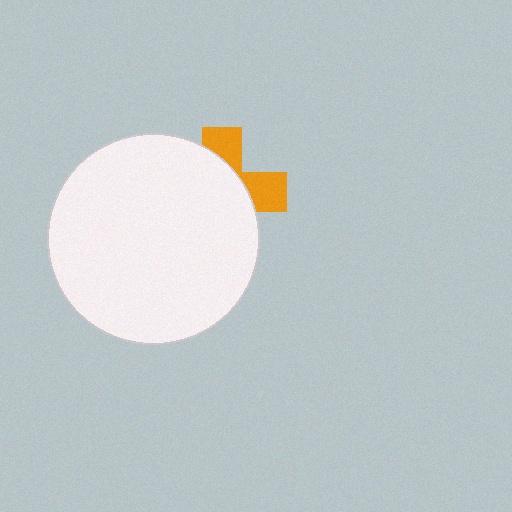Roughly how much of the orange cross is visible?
A small part of it is visible (roughly 32%).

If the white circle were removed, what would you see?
You would see the complete orange cross.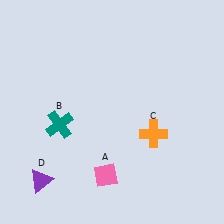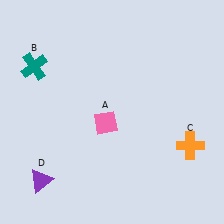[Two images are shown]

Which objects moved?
The objects that moved are: the pink diamond (A), the teal cross (B), the orange cross (C).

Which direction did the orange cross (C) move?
The orange cross (C) moved right.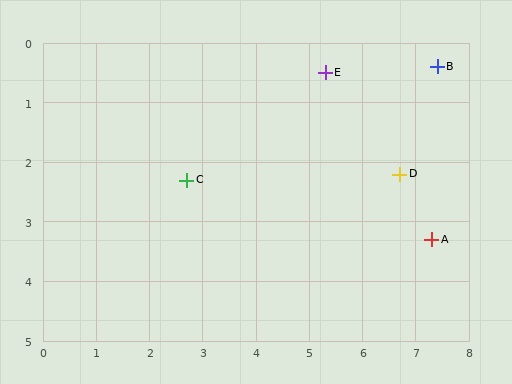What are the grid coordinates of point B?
Point B is at approximately (7.4, 0.4).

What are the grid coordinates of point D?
Point D is at approximately (6.7, 2.2).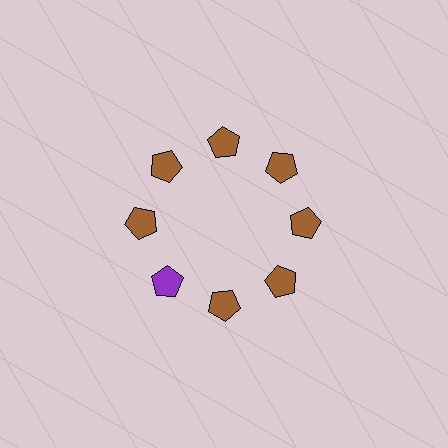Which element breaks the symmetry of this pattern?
The purple pentagon at roughly the 8 o'clock position breaks the symmetry. All other shapes are brown pentagons.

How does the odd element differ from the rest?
It has a different color: purple instead of brown.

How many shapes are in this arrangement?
There are 8 shapes arranged in a ring pattern.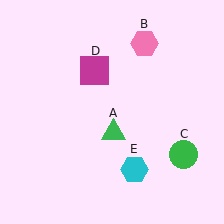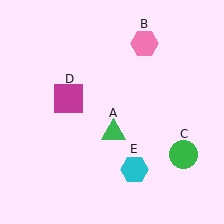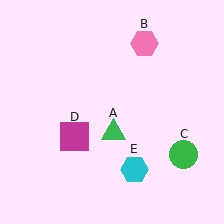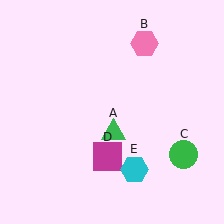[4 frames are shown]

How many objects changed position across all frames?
1 object changed position: magenta square (object D).